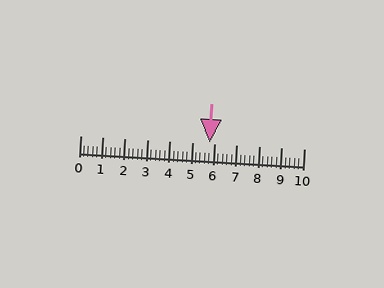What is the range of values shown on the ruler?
The ruler shows values from 0 to 10.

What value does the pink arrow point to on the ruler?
The pink arrow points to approximately 5.8.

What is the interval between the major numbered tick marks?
The major tick marks are spaced 1 units apart.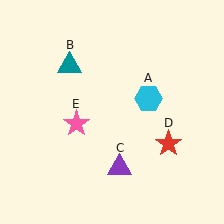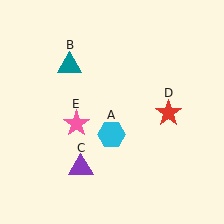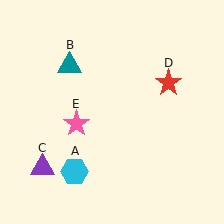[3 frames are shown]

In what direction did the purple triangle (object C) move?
The purple triangle (object C) moved left.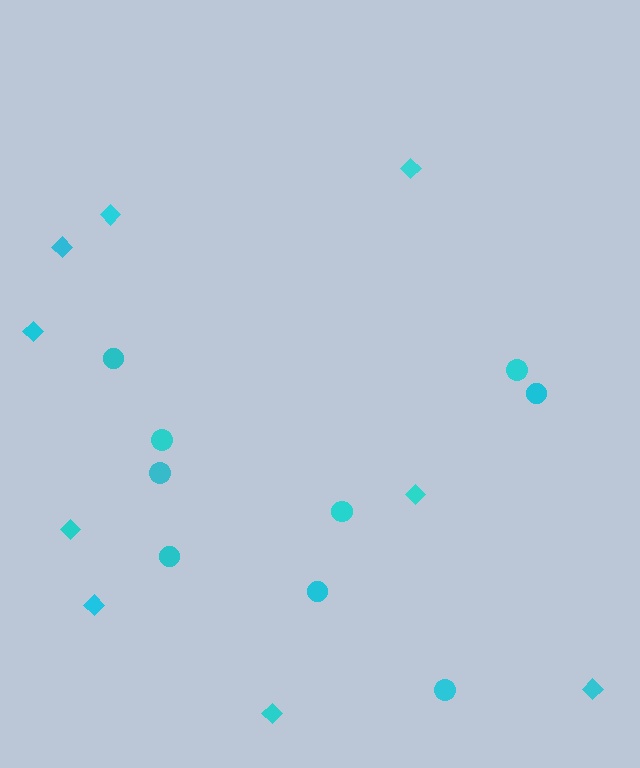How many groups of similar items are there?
There are 2 groups: one group of diamonds (9) and one group of circles (9).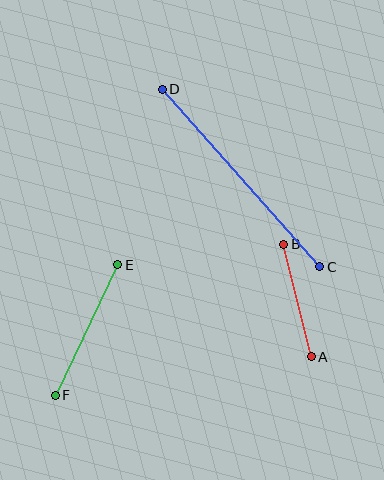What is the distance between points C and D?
The distance is approximately 237 pixels.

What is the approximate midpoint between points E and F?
The midpoint is at approximately (87, 330) pixels.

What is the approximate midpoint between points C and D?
The midpoint is at approximately (241, 178) pixels.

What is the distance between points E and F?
The distance is approximately 145 pixels.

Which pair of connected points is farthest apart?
Points C and D are farthest apart.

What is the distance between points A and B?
The distance is approximately 116 pixels.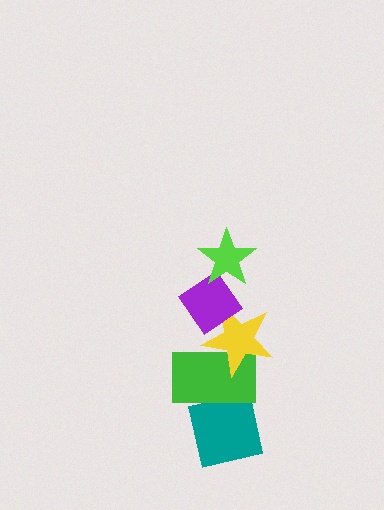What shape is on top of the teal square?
The green rectangle is on top of the teal square.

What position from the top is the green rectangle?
The green rectangle is 4th from the top.